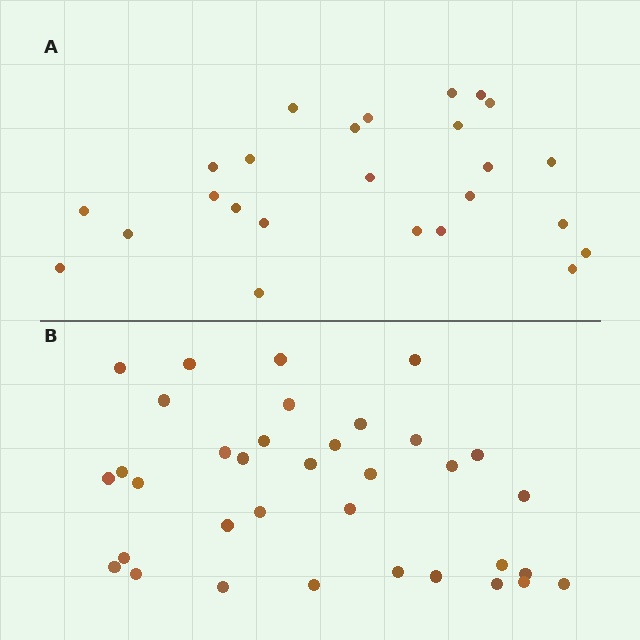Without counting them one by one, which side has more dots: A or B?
Region B (the bottom region) has more dots.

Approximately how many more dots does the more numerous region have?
Region B has roughly 10 or so more dots than region A.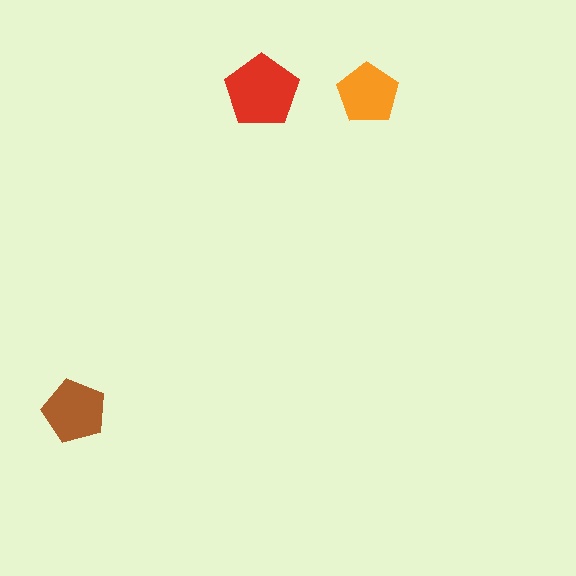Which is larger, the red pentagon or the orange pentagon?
The red one.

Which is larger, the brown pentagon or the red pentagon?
The red one.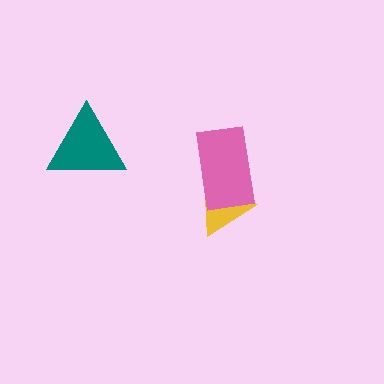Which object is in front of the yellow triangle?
The pink rectangle is in front of the yellow triangle.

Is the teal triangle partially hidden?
No, no other shape covers it.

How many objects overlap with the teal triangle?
0 objects overlap with the teal triangle.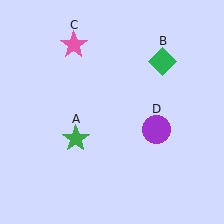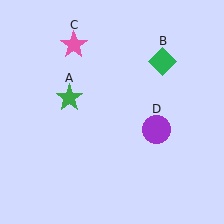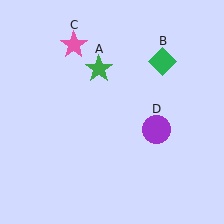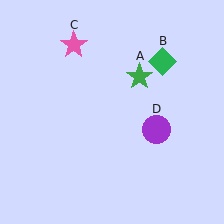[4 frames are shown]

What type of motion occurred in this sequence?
The green star (object A) rotated clockwise around the center of the scene.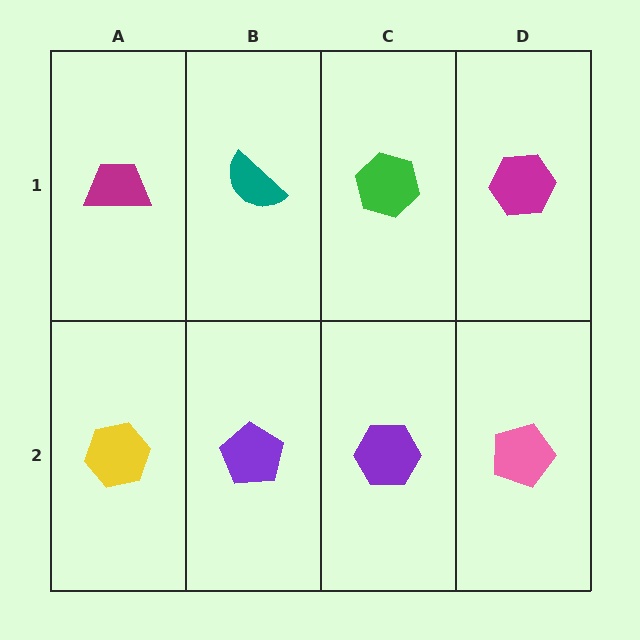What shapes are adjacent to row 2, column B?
A teal semicircle (row 1, column B), a yellow hexagon (row 2, column A), a purple hexagon (row 2, column C).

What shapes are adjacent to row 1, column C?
A purple hexagon (row 2, column C), a teal semicircle (row 1, column B), a magenta hexagon (row 1, column D).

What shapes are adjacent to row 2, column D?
A magenta hexagon (row 1, column D), a purple hexagon (row 2, column C).